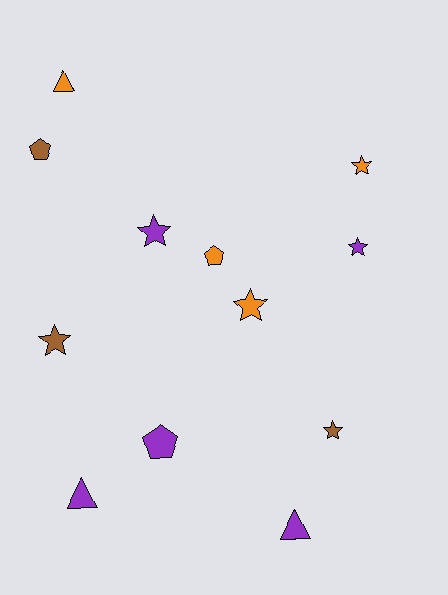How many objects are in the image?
There are 12 objects.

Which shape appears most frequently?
Star, with 6 objects.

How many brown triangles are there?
There are no brown triangles.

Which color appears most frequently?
Purple, with 5 objects.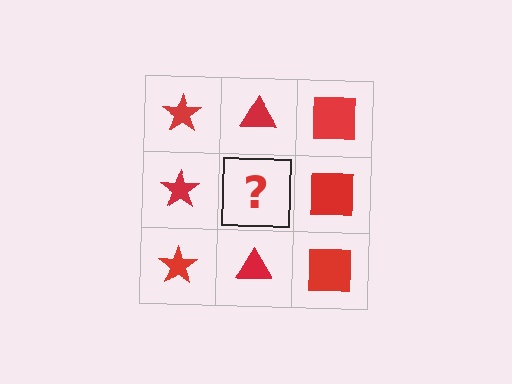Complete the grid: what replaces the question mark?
The question mark should be replaced with a red triangle.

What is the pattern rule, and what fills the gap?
The rule is that each column has a consistent shape. The gap should be filled with a red triangle.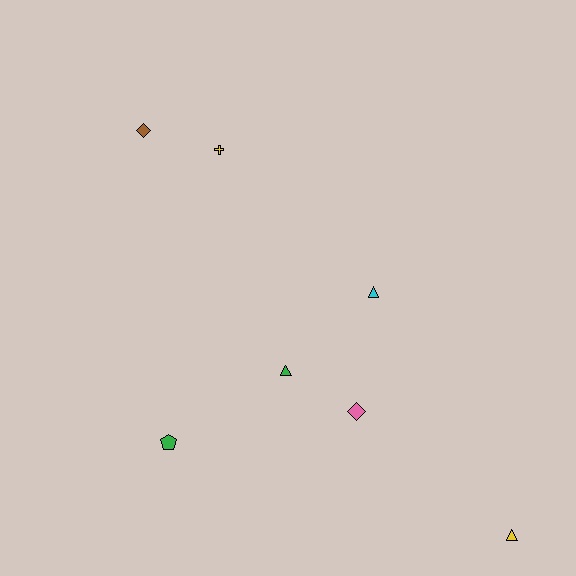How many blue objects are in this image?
There are no blue objects.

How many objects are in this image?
There are 7 objects.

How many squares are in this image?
There are no squares.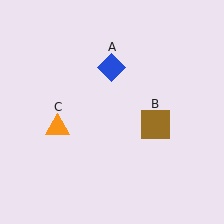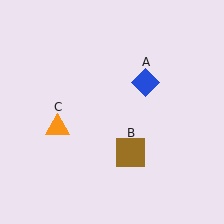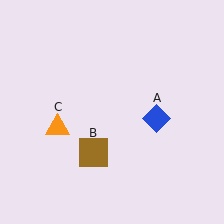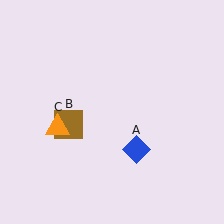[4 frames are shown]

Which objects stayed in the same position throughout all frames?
Orange triangle (object C) remained stationary.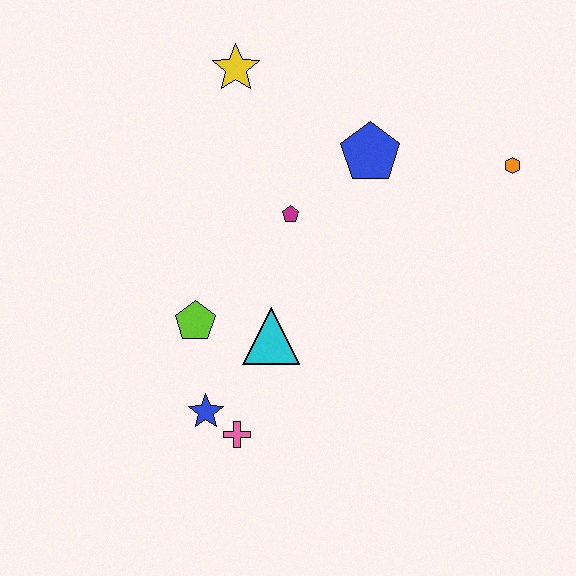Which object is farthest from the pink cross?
The orange hexagon is farthest from the pink cross.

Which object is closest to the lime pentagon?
The cyan triangle is closest to the lime pentagon.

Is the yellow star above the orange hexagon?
Yes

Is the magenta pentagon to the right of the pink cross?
Yes